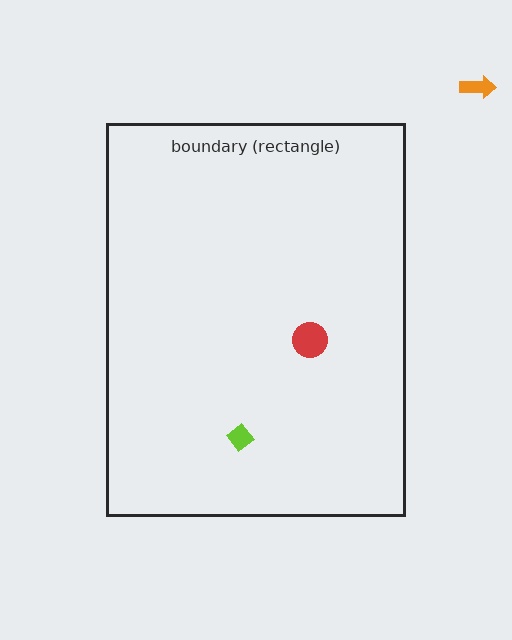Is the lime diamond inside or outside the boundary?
Inside.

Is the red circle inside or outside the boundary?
Inside.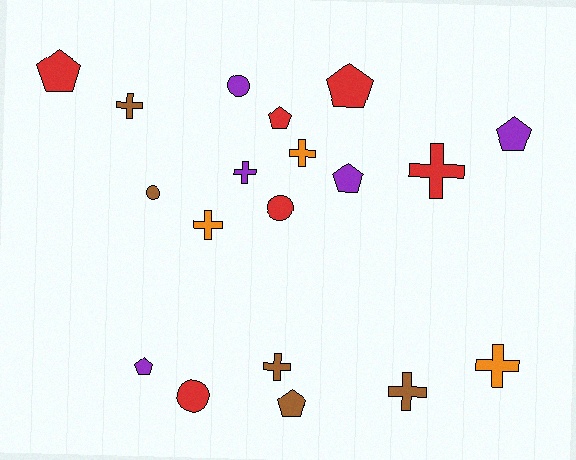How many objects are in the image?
There are 19 objects.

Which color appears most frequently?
Red, with 6 objects.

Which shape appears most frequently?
Cross, with 8 objects.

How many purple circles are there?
There is 1 purple circle.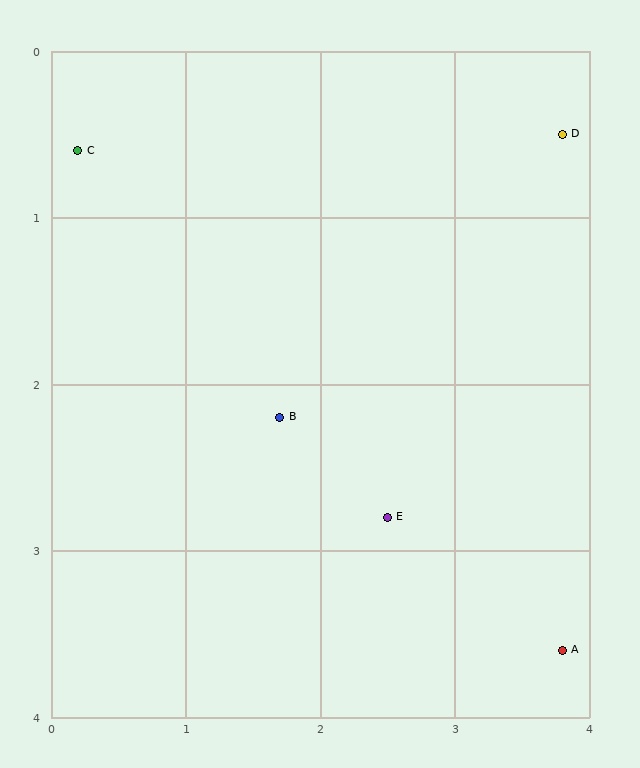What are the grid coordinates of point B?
Point B is at approximately (1.7, 2.2).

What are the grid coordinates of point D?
Point D is at approximately (3.8, 0.5).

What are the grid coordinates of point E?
Point E is at approximately (2.5, 2.8).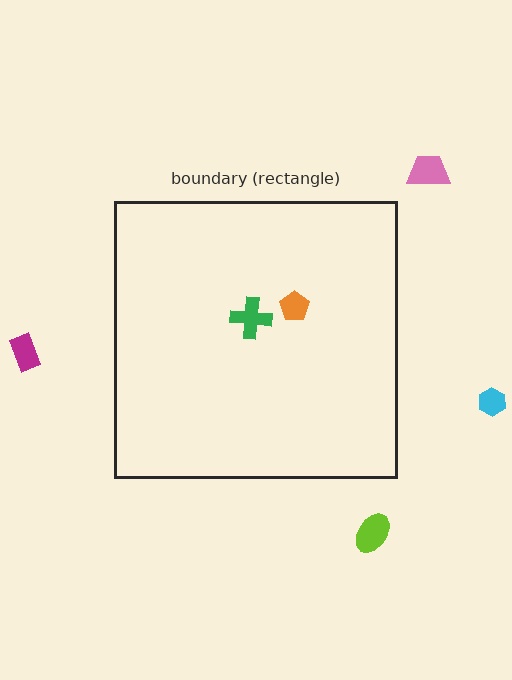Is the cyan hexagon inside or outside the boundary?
Outside.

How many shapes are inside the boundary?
2 inside, 4 outside.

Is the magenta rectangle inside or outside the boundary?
Outside.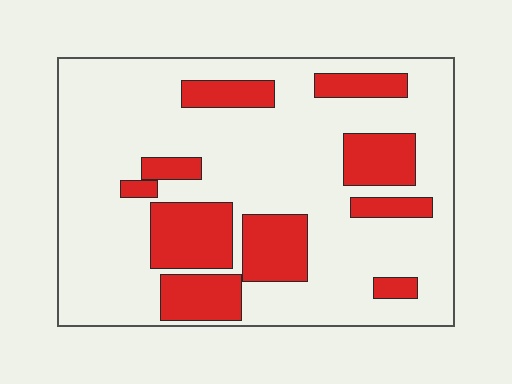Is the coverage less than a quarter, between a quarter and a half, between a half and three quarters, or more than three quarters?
Between a quarter and a half.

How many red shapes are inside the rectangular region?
10.